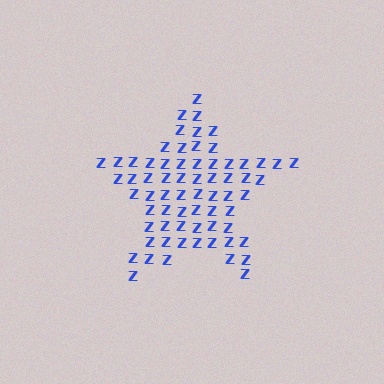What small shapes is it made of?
It is made of small letter Z's.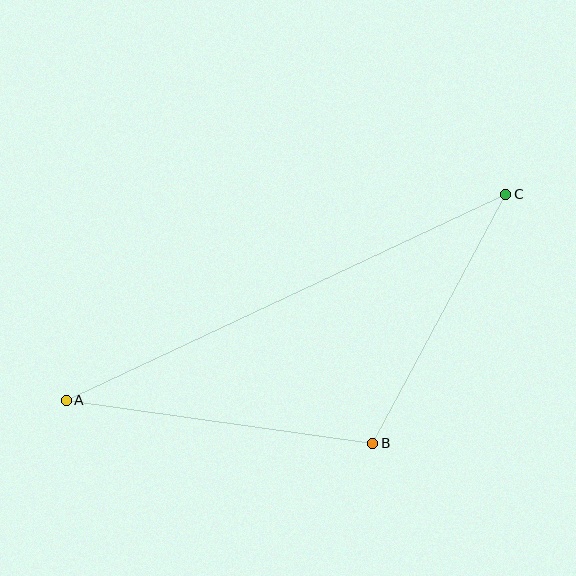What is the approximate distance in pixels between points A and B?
The distance between A and B is approximately 309 pixels.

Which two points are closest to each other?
Points B and C are closest to each other.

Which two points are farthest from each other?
Points A and C are farthest from each other.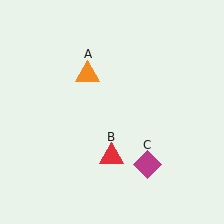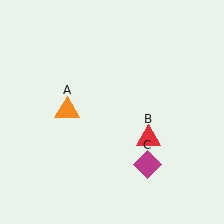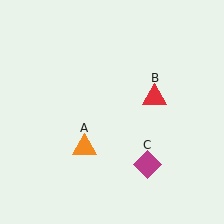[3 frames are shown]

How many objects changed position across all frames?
2 objects changed position: orange triangle (object A), red triangle (object B).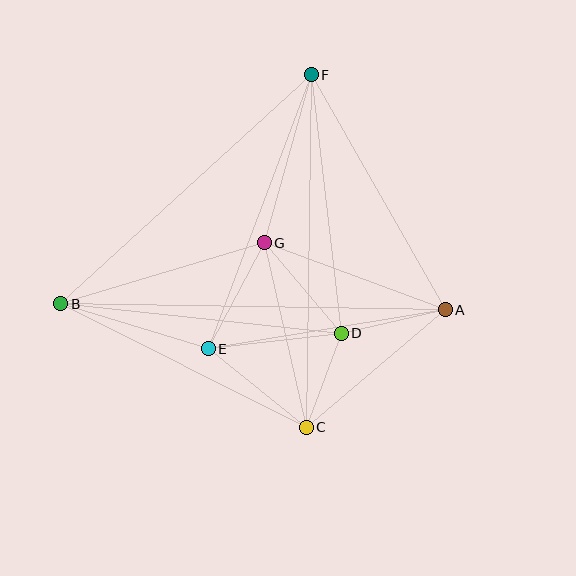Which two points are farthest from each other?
Points A and B are farthest from each other.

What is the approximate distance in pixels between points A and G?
The distance between A and G is approximately 193 pixels.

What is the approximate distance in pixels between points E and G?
The distance between E and G is approximately 120 pixels.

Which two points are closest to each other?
Points C and D are closest to each other.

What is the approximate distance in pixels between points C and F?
The distance between C and F is approximately 352 pixels.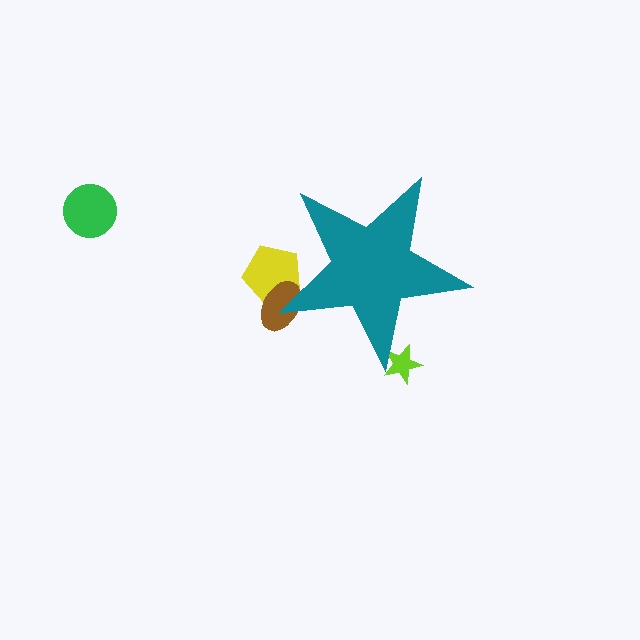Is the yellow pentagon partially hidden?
Yes, the yellow pentagon is partially hidden behind the teal star.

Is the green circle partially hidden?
No, the green circle is fully visible.